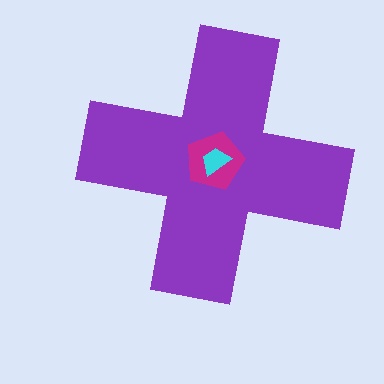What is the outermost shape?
The purple cross.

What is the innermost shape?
The cyan trapezoid.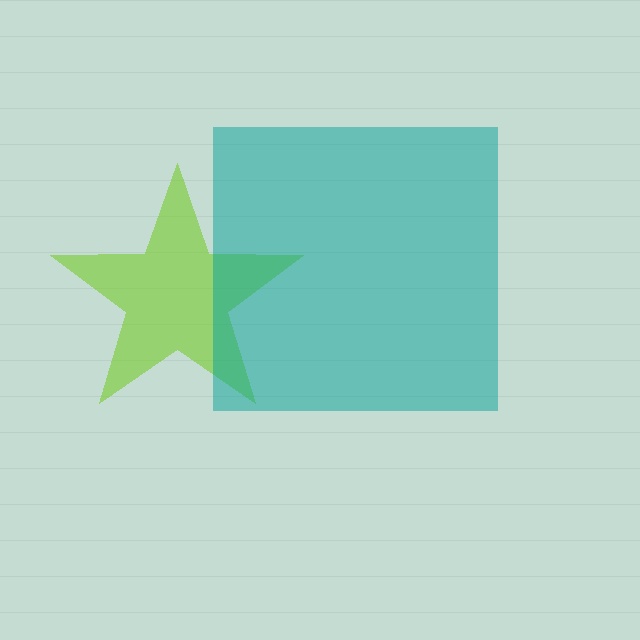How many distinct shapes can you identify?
There are 2 distinct shapes: a lime star, a teal square.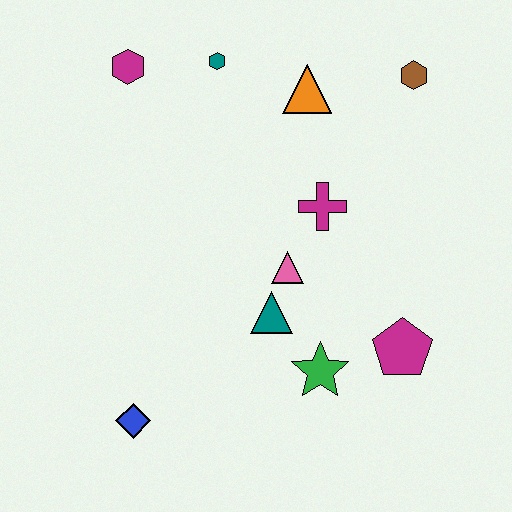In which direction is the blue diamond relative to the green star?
The blue diamond is to the left of the green star.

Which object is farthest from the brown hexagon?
The blue diamond is farthest from the brown hexagon.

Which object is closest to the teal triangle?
The pink triangle is closest to the teal triangle.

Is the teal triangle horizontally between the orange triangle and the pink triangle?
No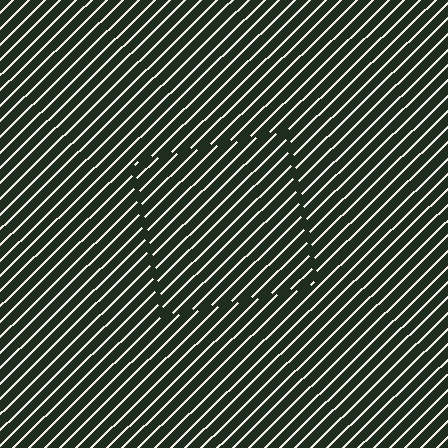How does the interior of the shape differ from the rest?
The interior of the shape contains the same grating, shifted by half a period — the contour is defined by the phase discontinuity where line-ends from the inner and outer gratings abut.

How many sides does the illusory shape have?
4 sides — the line-ends trace a square.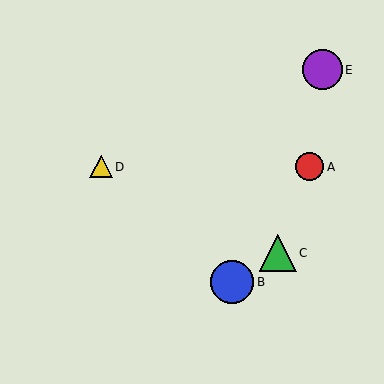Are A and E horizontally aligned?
No, A is at y≈167 and E is at y≈70.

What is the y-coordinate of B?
Object B is at y≈282.